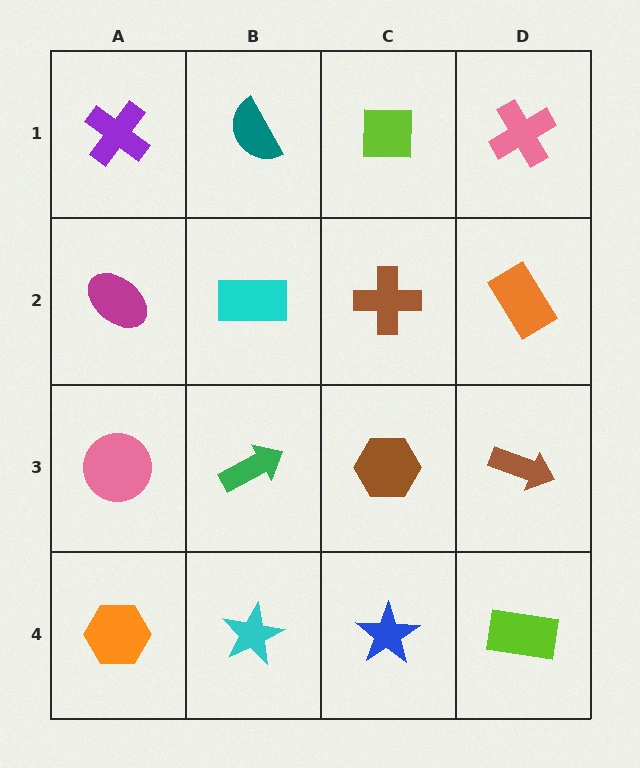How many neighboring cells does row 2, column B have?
4.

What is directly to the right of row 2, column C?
An orange rectangle.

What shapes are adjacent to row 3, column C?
A brown cross (row 2, column C), a blue star (row 4, column C), a green arrow (row 3, column B), a brown arrow (row 3, column D).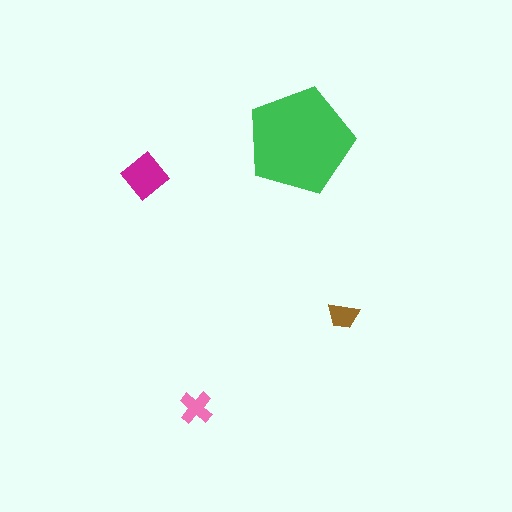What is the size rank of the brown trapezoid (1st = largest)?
4th.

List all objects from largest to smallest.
The green pentagon, the magenta diamond, the pink cross, the brown trapezoid.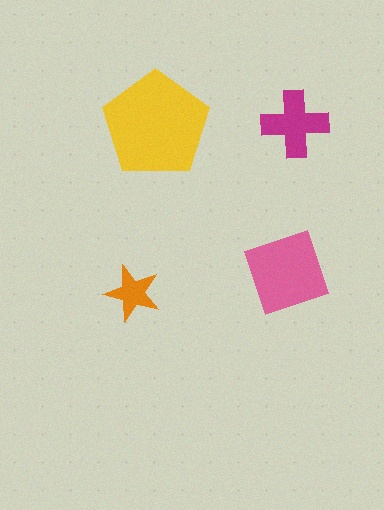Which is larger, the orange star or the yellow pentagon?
The yellow pentagon.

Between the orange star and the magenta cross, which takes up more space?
The magenta cross.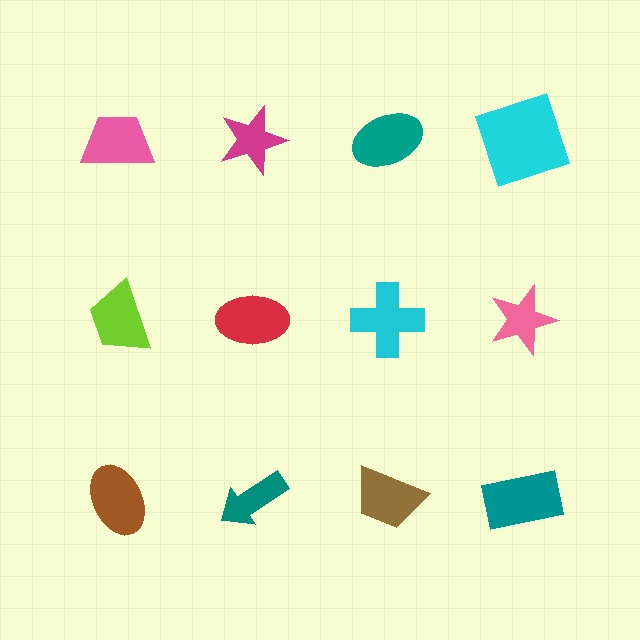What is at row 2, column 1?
A lime trapezoid.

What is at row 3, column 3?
A brown trapezoid.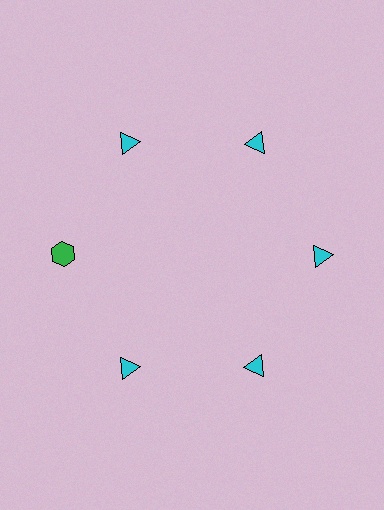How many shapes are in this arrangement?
There are 6 shapes arranged in a ring pattern.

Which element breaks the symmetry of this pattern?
The green hexagon at roughly the 9 o'clock position breaks the symmetry. All other shapes are cyan triangles.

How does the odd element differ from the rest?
It differs in both color (green instead of cyan) and shape (hexagon instead of triangle).